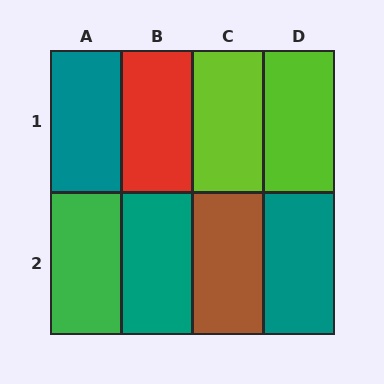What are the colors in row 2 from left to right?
Green, teal, brown, teal.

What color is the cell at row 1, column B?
Red.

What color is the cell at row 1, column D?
Lime.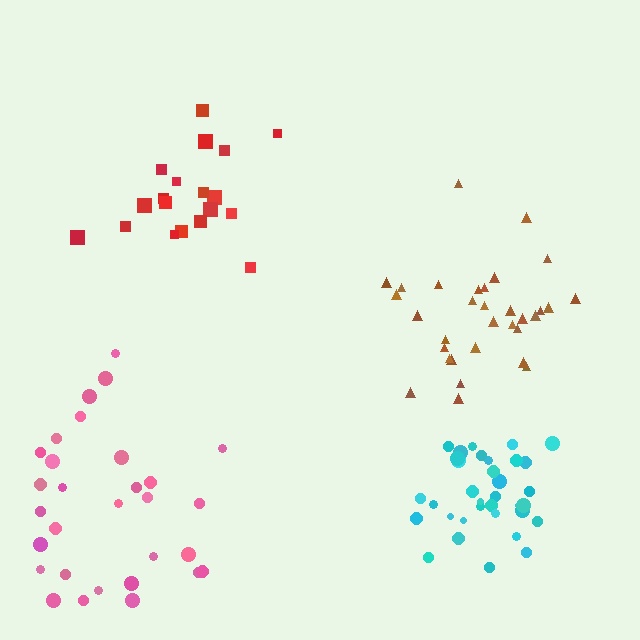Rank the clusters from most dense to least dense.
cyan, brown, red, pink.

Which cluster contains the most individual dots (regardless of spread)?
Cyan (34).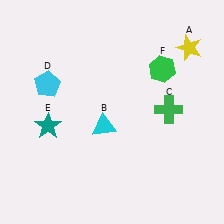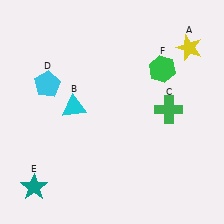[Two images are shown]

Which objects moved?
The objects that moved are: the cyan triangle (B), the teal star (E).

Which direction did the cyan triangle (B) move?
The cyan triangle (B) moved left.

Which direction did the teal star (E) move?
The teal star (E) moved down.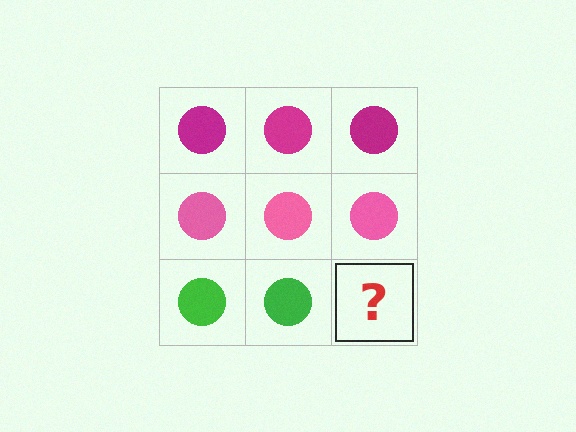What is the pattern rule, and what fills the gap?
The rule is that each row has a consistent color. The gap should be filled with a green circle.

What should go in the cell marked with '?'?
The missing cell should contain a green circle.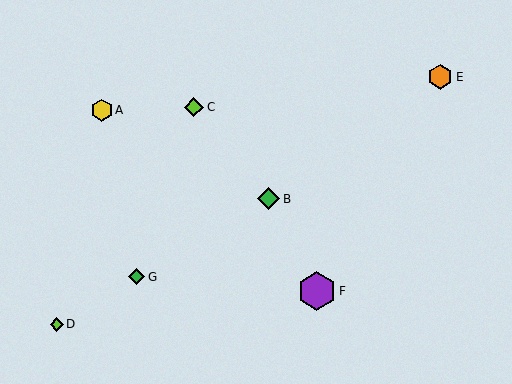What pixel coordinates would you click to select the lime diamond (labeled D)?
Click at (57, 324) to select the lime diamond D.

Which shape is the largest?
The purple hexagon (labeled F) is the largest.